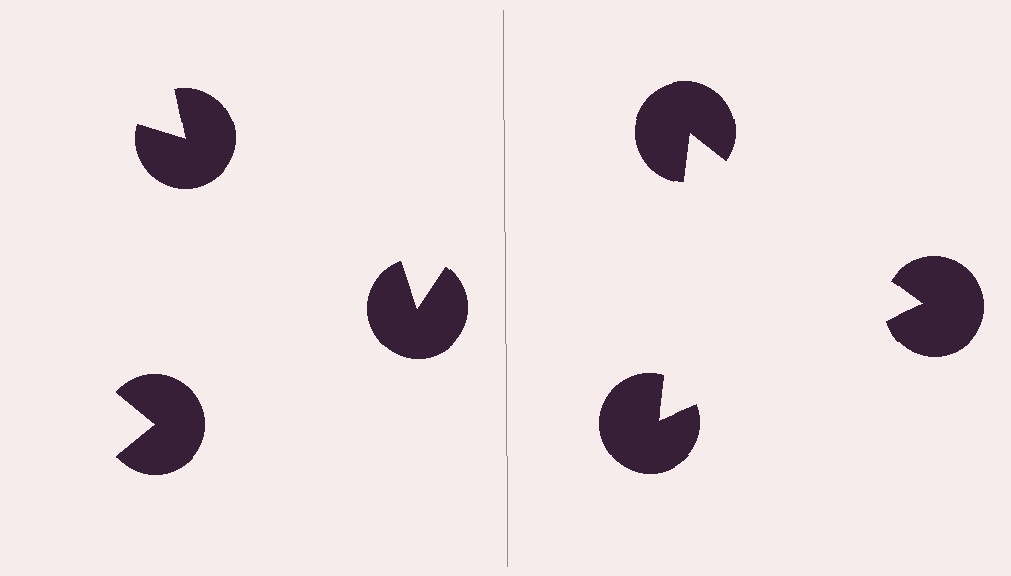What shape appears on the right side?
An illusory triangle.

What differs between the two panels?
The pac-man discs are positioned identically on both sides; only the wedge orientations differ. On the right they align to a triangle; on the left they are misaligned.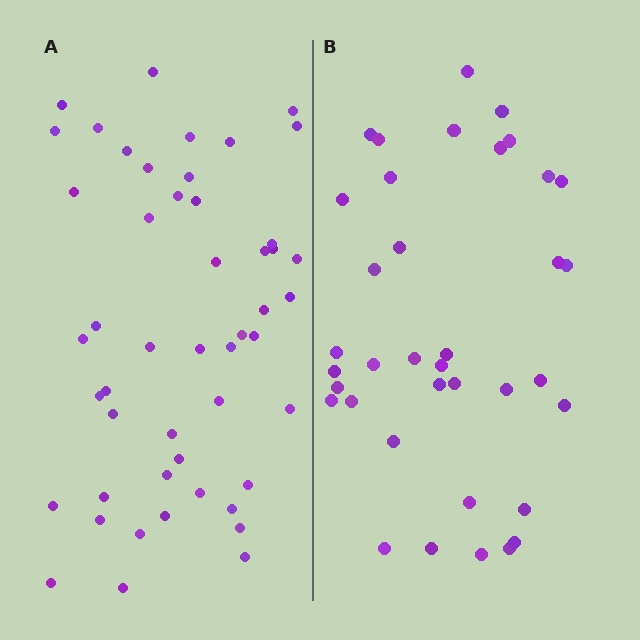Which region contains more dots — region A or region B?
Region A (the left region) has more dots.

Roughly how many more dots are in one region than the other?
Region A has roughly 12 or so more dots than region B.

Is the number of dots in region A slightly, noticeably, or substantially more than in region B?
Region A has noticeably more, but not dramatically so. The ratio is roughly 1.3 to 1.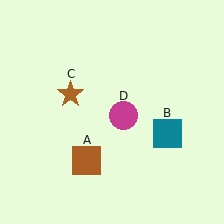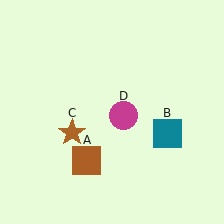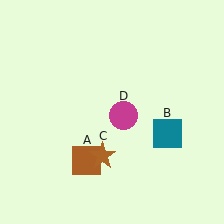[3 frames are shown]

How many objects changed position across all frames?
1 object changed position: brown star (object C).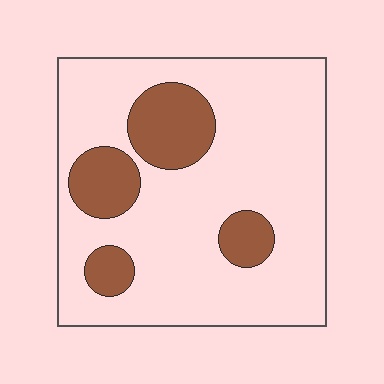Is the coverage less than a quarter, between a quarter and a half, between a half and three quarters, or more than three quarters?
Less than a quarter.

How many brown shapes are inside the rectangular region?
4.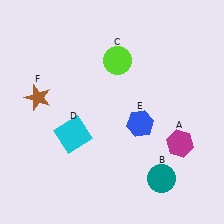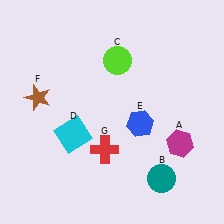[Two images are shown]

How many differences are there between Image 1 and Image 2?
There is 1 difference between the two images.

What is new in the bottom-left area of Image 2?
A red cross (G) was added in the bottom-left area of Image 2.